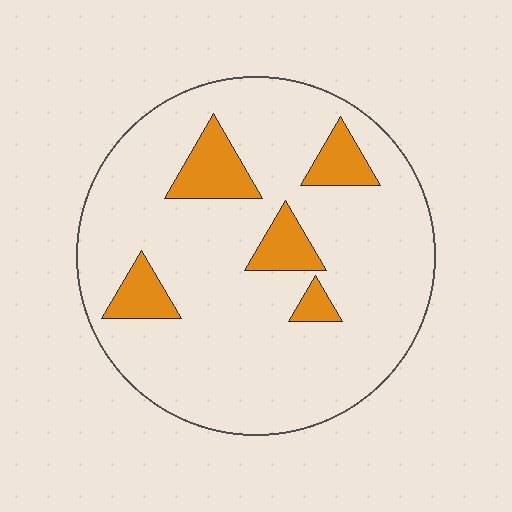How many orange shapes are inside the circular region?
5.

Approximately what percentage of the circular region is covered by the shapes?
Approximately 15%.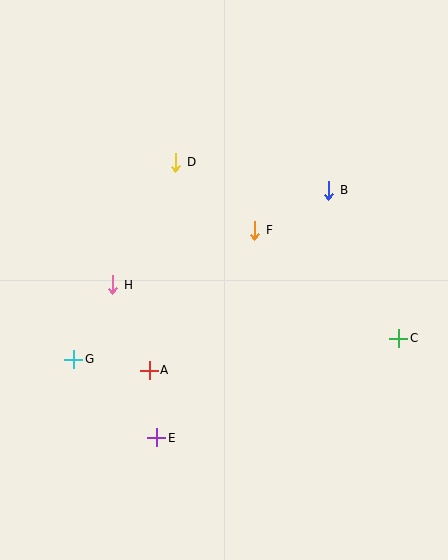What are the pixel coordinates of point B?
Point B is at (329, 190).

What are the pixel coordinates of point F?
Point F is at (255, 230).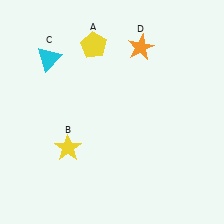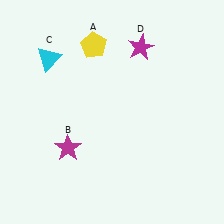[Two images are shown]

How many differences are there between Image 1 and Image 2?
There are 2 differences between the two images.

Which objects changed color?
B changed from yellow to magenta. D changed from orange to magenta.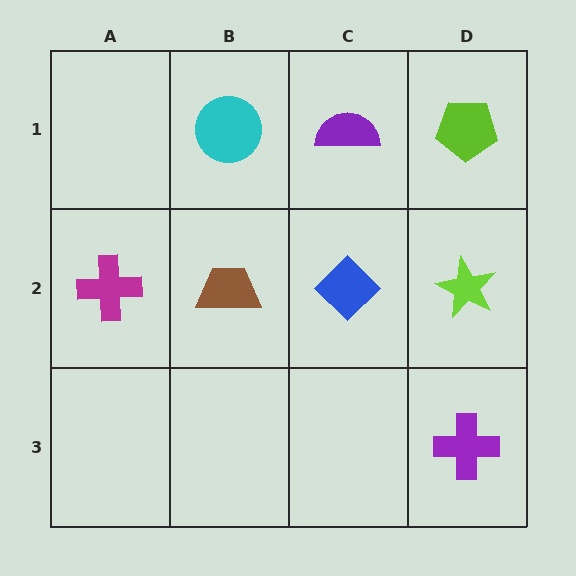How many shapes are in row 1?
3 shapes.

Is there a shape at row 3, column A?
No, that cell is empty.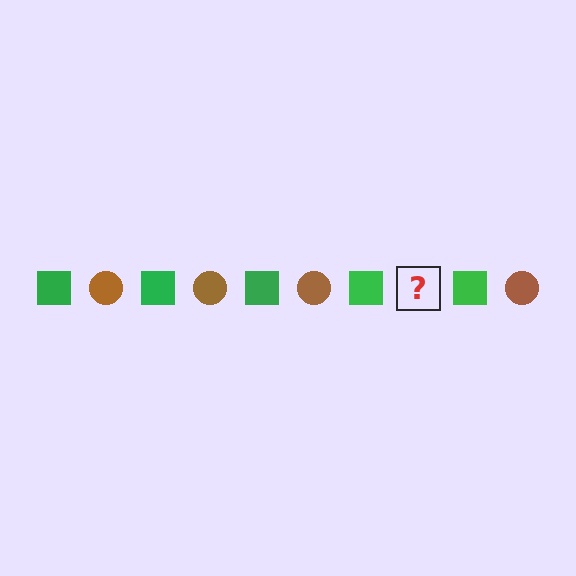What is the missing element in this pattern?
The missing element is a brown circle.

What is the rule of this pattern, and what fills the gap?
The rule is that the pattern alternates between green square and brown circle. The gap should be filled with a brown circle.